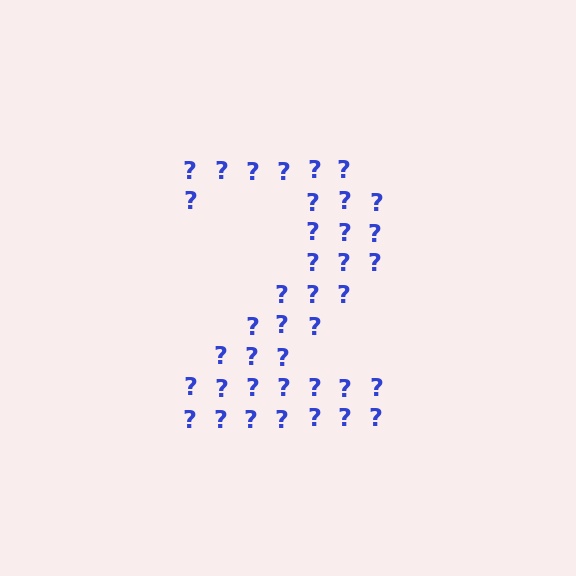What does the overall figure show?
The overall figure shows the digit 2.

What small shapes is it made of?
It is made of small question marks.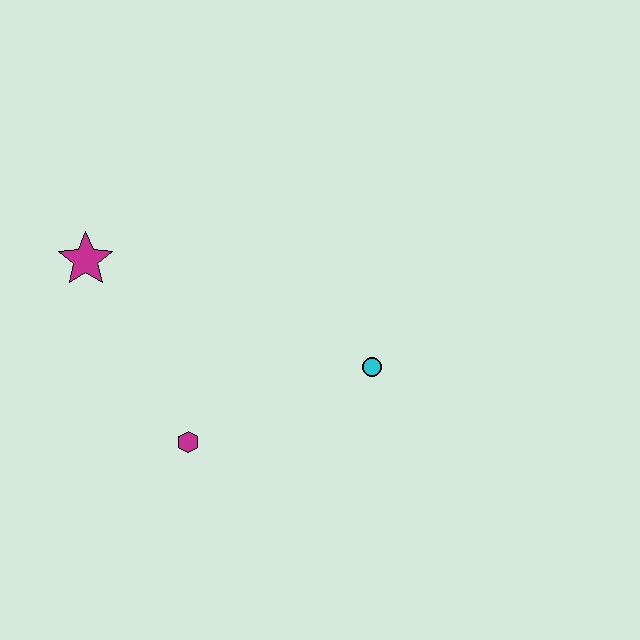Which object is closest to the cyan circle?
The magenta hexagon is closest to the cyan circle.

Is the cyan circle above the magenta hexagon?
Yes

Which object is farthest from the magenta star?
The cyan circle is farthest from the magenta star.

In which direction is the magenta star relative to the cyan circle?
The magenta star is to the left of the cyan circle.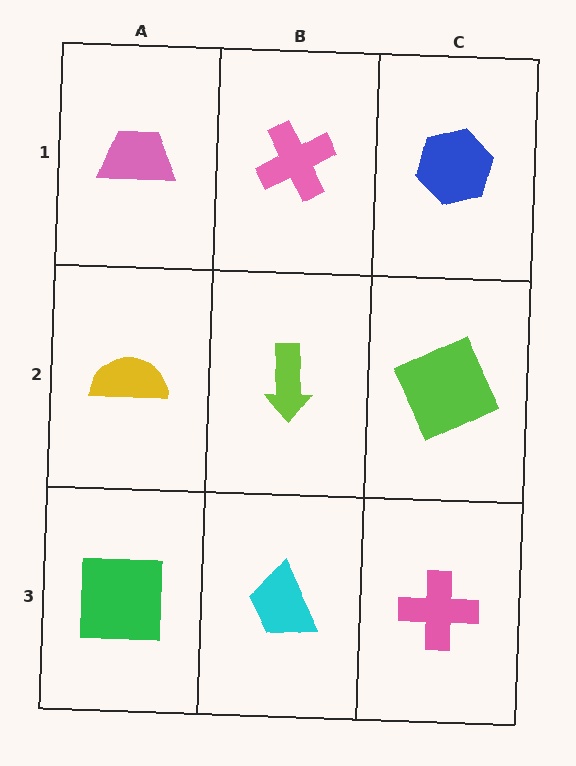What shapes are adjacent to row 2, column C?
A blue hexagon (row 1, column C), a pink cross (row 3, column C), a lime arrow (row 2, column B).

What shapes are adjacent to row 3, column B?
A lime arrow (row 2, column B), a green square (row 3, column A), a pink cross (row 3, column C).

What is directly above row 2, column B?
A pink cross.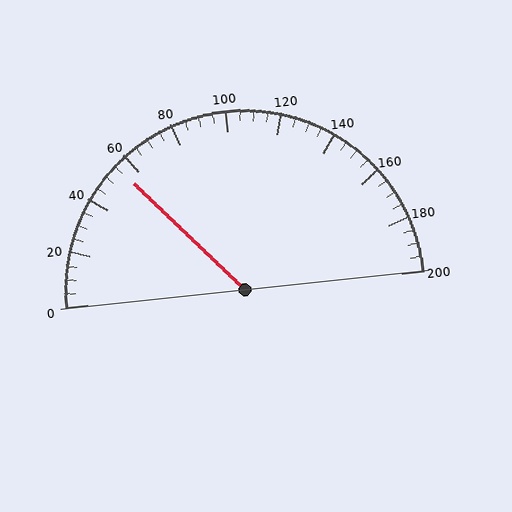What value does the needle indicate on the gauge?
The needle indicates approximately 55.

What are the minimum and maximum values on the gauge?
The gauge ranges from 0 to 200.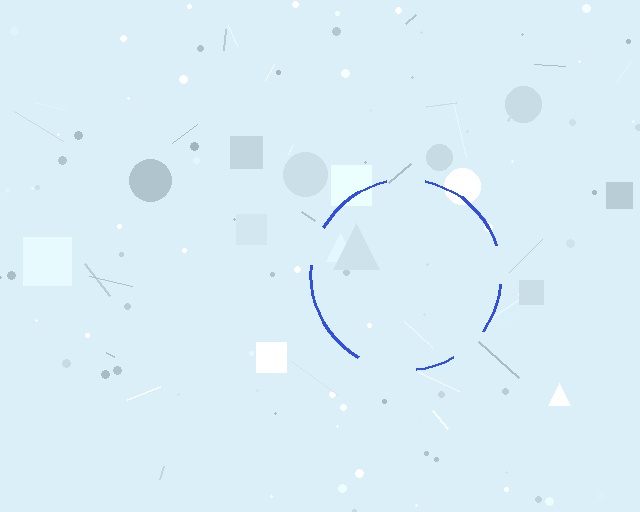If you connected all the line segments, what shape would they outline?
They would outline a circle.